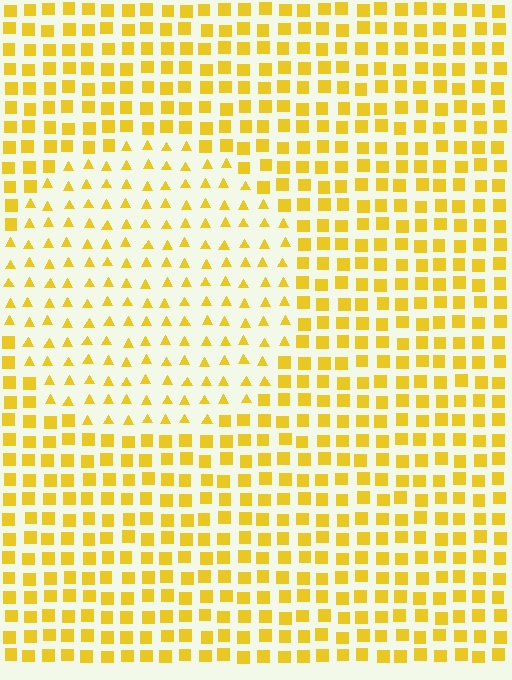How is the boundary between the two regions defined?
The boundary is defined by a change in element shape: triangles inside vs. squares outside. All elements share the same color and spacing.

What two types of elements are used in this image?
The image uses triangles inside the circle region and squares outside it.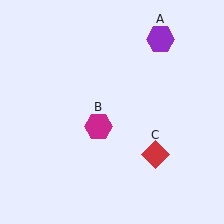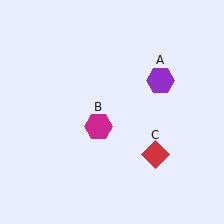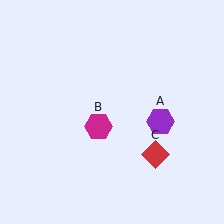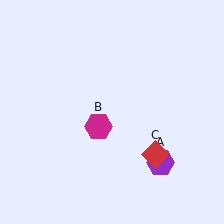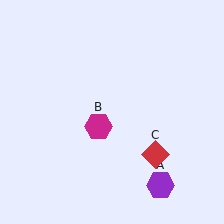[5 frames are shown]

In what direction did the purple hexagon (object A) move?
The purple hexagon (object A) moved down.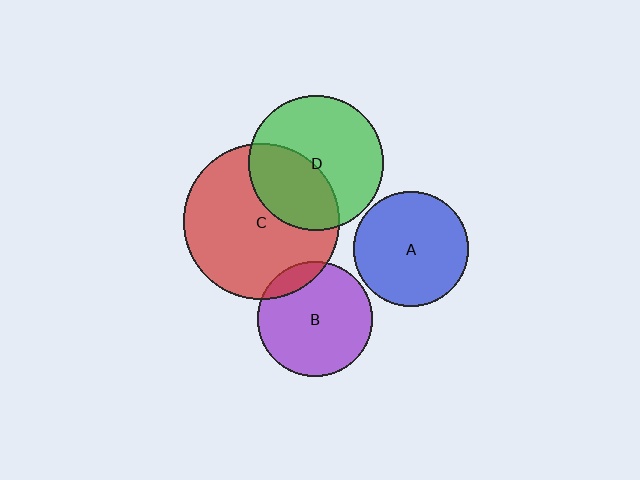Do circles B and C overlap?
Yes.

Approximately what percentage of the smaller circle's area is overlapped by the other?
Approximately 10%.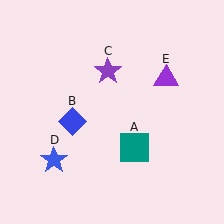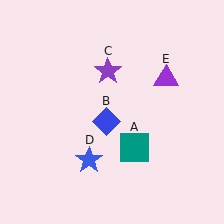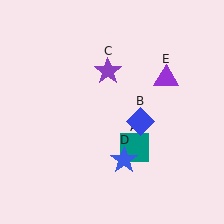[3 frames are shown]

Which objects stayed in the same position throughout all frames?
Teal square (object A) and purple star (object C) and purple triangle (object E) remained stationary.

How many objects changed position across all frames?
2 objects changed position: blue diamond (object B), blue star (object D).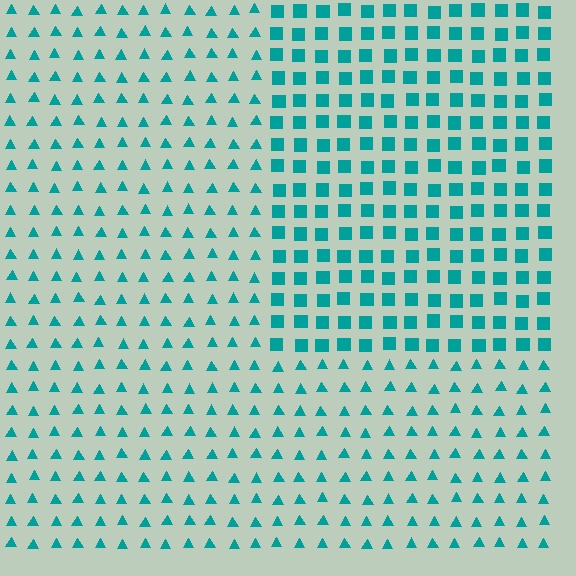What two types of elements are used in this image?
The image uses squares inside the rectangle region and triangles outside it.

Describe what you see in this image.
The image is filled with small teal elements arranged in a uniform grid. A rectangle-shaped region contains squares, while the surrounding area contains triangles. The boundary is defined purely by the change in element shape.